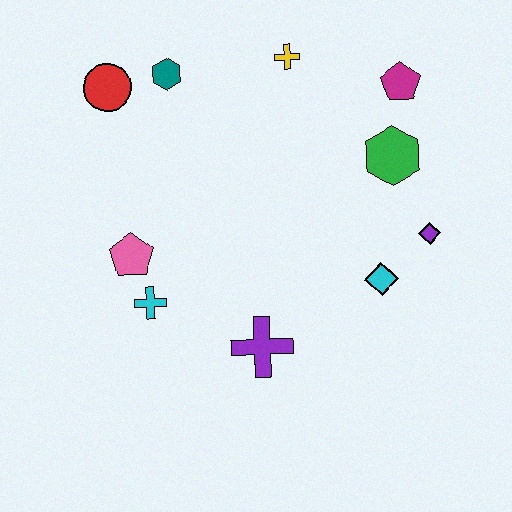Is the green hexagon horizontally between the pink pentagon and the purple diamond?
Yes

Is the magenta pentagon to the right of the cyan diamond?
Yes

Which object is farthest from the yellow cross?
The purple cross is farthest from the yellow cross.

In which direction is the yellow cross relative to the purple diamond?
The yellow cross is above the purple diamond.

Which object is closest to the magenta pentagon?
The green hexagon is closest to the magenta pentagon.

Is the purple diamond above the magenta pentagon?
No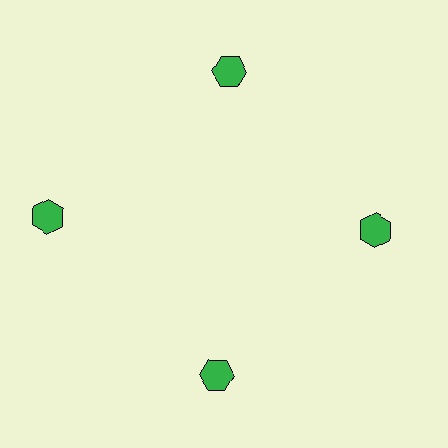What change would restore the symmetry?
The symmetry would be restored by moving it inward, back onto the ring so that all 4 hexagons sit at equal angles and equal distance from the center.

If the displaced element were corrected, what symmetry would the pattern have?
It would have 4-fold rotational symmetry — the pattern would map onto itself every 90 degrees.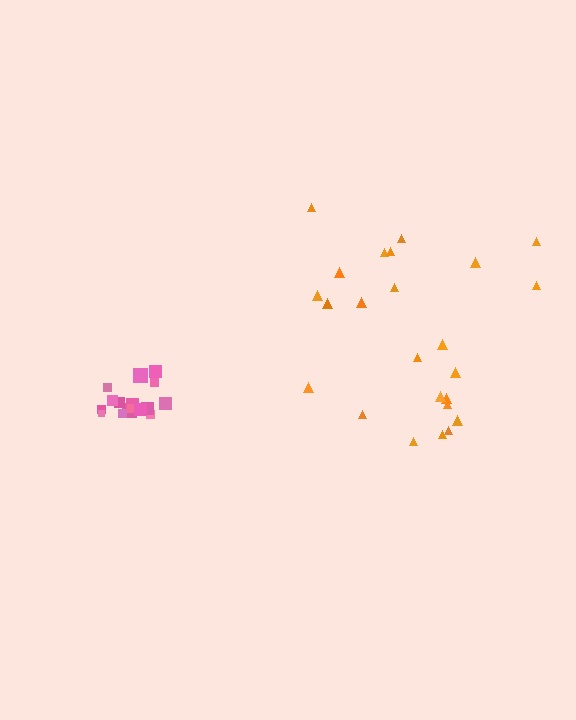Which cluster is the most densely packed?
Pink.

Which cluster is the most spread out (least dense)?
Orange.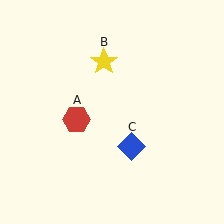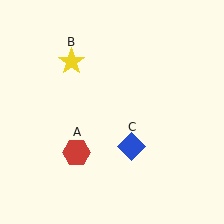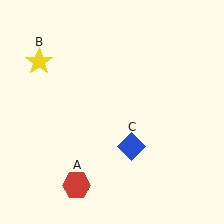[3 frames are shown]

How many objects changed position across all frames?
2 objects changed position: red hexagon (object A), yellow star (object B).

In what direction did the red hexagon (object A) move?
The red hexagon (object A) moved down.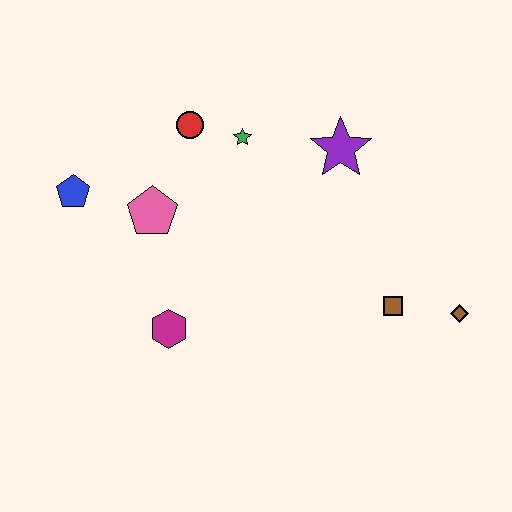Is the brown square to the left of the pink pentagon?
No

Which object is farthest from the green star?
The brown diamond is farthest from the green star.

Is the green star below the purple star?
No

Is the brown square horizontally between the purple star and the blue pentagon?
No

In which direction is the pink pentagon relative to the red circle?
The pink pentagon is below the red circle.